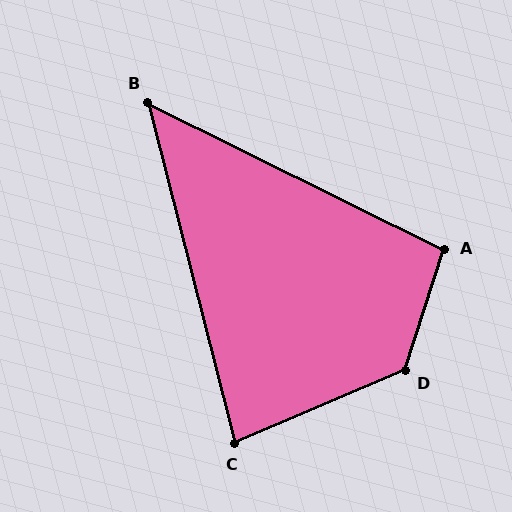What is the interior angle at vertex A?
Approximately 99 degrees (obtuse).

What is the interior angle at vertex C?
Approximately 81 degrees (acute).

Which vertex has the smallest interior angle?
B, at approximately 49 degrees.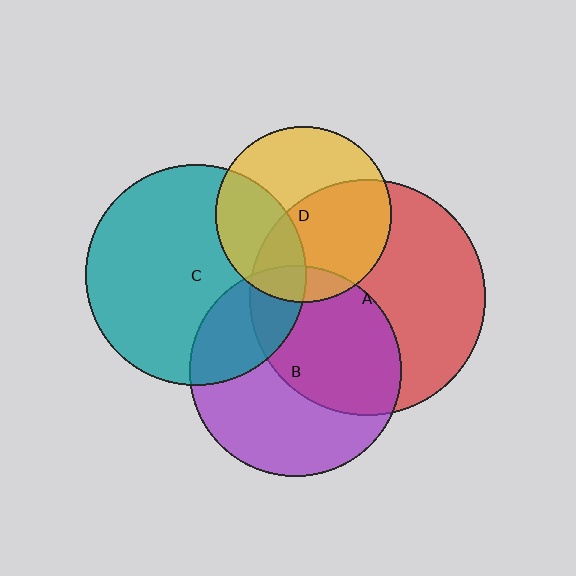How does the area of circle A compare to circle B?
Approximately 1.2 times.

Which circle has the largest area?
Circle A (red).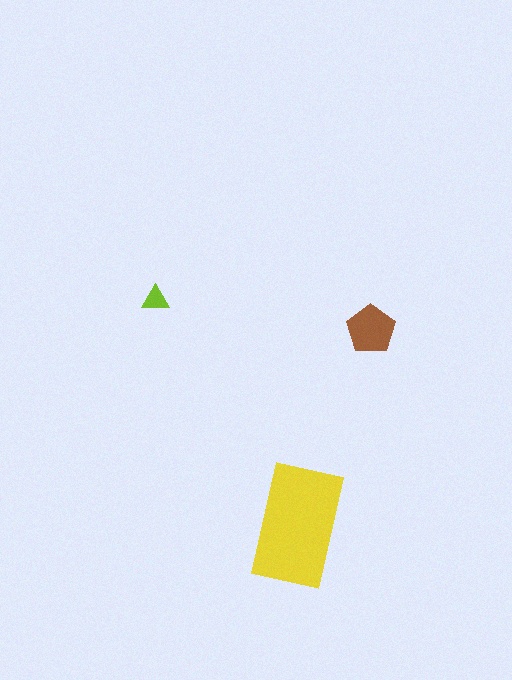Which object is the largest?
The yellow rectangle.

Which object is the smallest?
The lime triangle.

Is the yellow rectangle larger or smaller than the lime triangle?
Larger.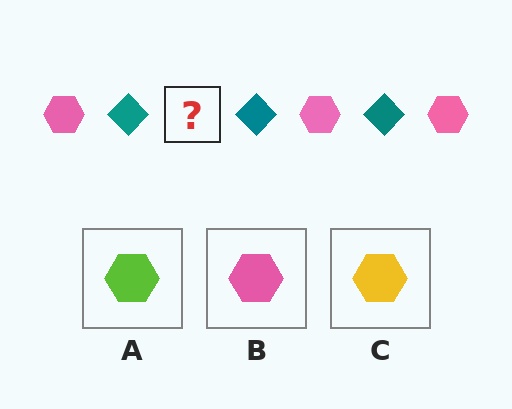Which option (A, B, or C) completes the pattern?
B.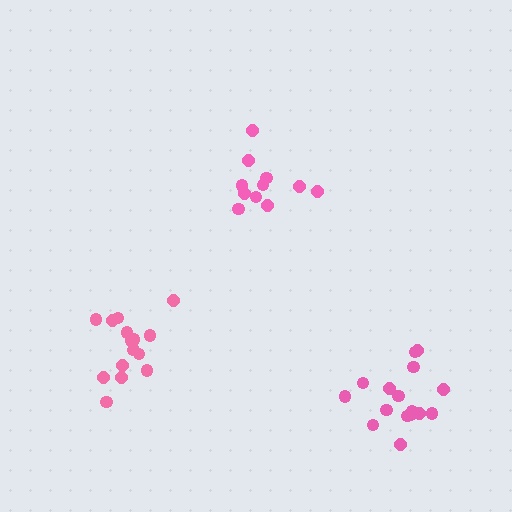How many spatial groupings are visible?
There are 3 spatial groupings.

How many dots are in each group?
Group 1: 15 dots, Group 2: 16 dots, Group 3: 11 dots (42 total).